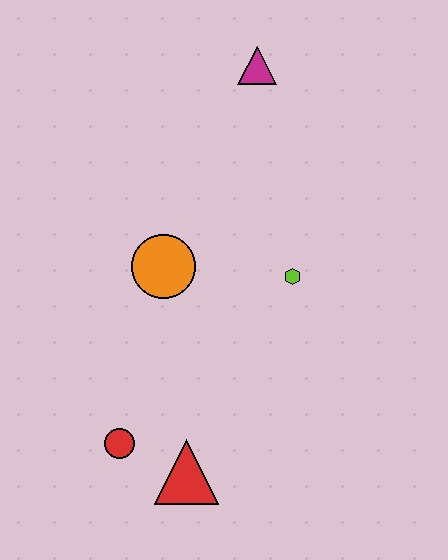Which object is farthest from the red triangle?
The magenta triangle is farthest from the red triangle.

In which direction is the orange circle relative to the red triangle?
The orange circle is above the red triangle.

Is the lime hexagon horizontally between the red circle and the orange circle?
No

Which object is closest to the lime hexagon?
The orange circle is closest to the lime hexagon.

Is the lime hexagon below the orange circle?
Yes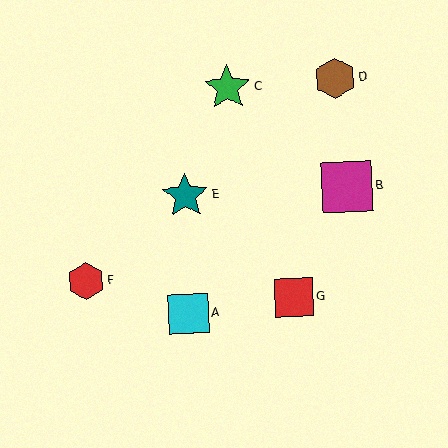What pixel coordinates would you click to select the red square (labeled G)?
Click at (294, 297) to select the red square G.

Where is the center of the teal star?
The center of the teal star is at (185, 196).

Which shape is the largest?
The magenta square (labeled B) is the largest.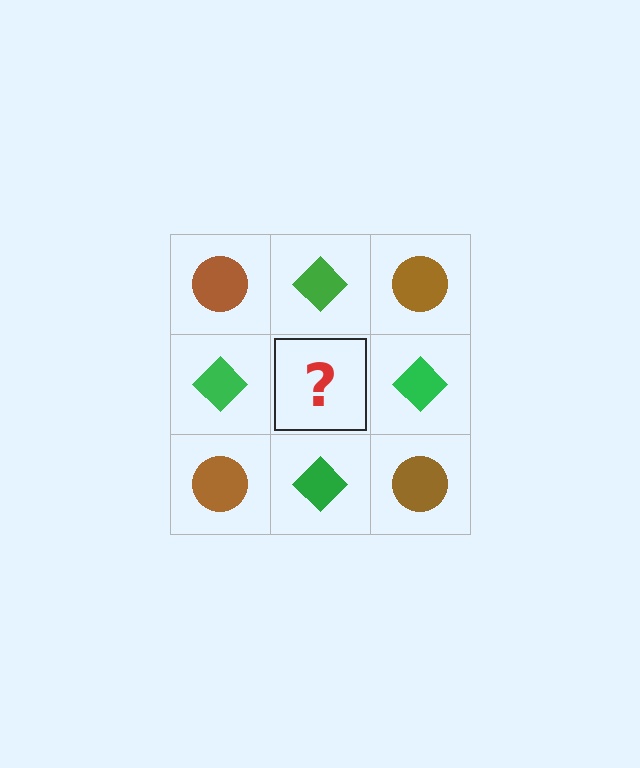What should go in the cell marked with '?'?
The missing cell should contain a brown circle.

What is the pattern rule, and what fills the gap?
The rule is that it alternates brown circle and green diamond in a checkerboard pattern. The gap should be filled with a brown circle.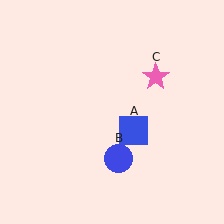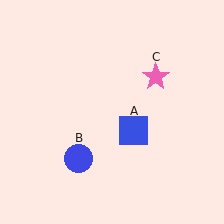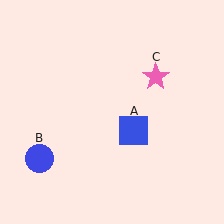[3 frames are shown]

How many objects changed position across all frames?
1 object changed position: blue circle (object B).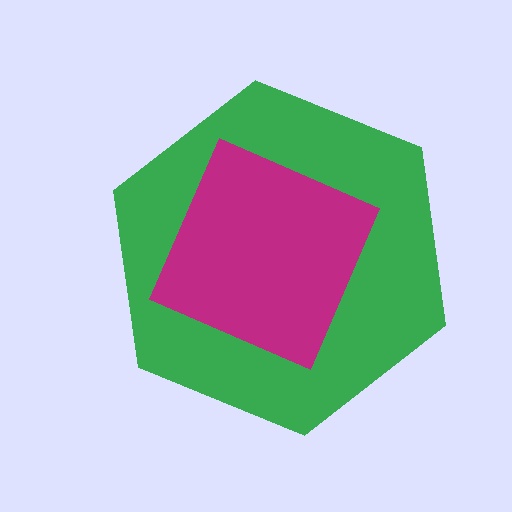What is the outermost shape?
The green hexagon.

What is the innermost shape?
The magenta square.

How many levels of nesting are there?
2.